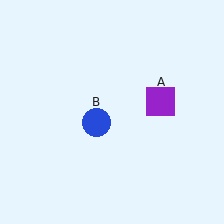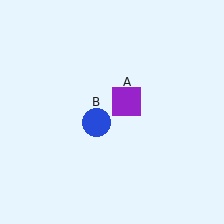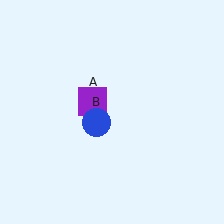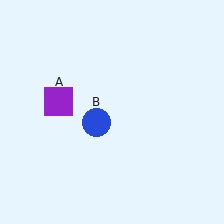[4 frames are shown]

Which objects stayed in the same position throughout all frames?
Blue circle (object B) remained stationary.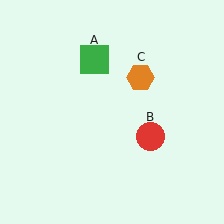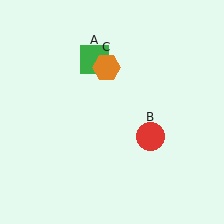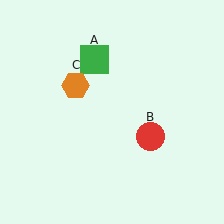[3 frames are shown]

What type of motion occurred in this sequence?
The orange hexagon (object C) rotated counterclockwise around the center of the scene.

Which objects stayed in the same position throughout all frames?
Green square (object A) and red circle (object B) remained stationary.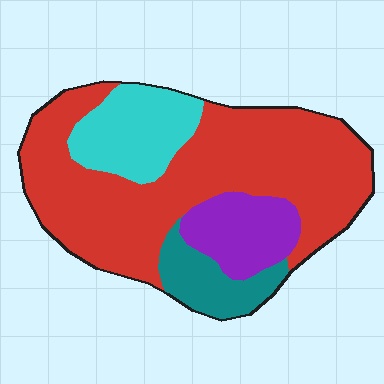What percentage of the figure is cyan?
Cyan takes up about one sixth (1/6) of the figure.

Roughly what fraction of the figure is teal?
Teal takes up about one tenth (1/10) of the figure.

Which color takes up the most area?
Red, at roughly 60%.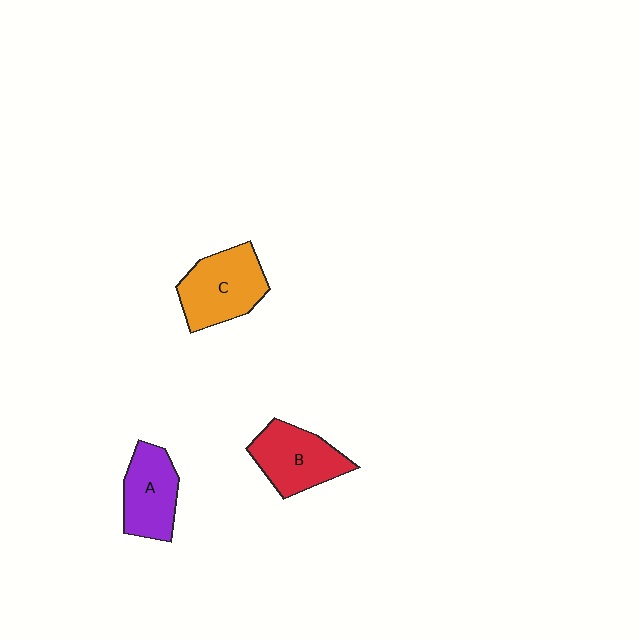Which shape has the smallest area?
Shape A (purple).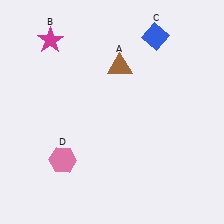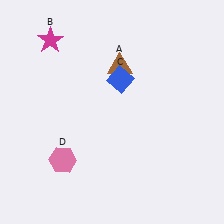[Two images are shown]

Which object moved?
The blue diamond (C) moved down.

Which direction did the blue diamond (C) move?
The blue diamond (C) moved down.